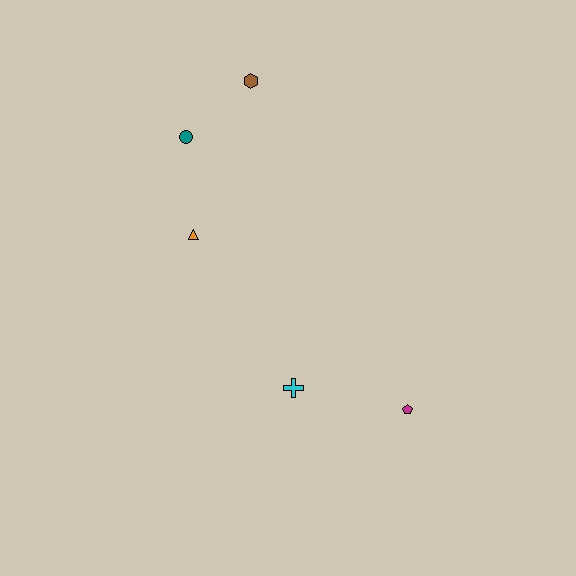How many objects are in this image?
There are 5 objects.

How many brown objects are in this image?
There is 1 brown object.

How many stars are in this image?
There are no stars.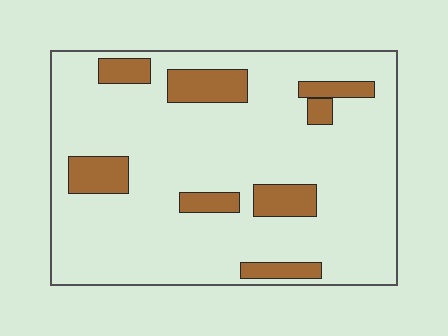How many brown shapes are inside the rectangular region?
8.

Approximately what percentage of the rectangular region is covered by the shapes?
Approximately 15%.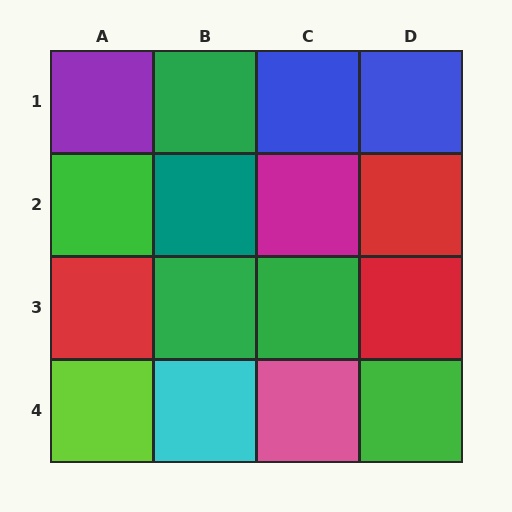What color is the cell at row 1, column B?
Green.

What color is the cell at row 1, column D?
Blue.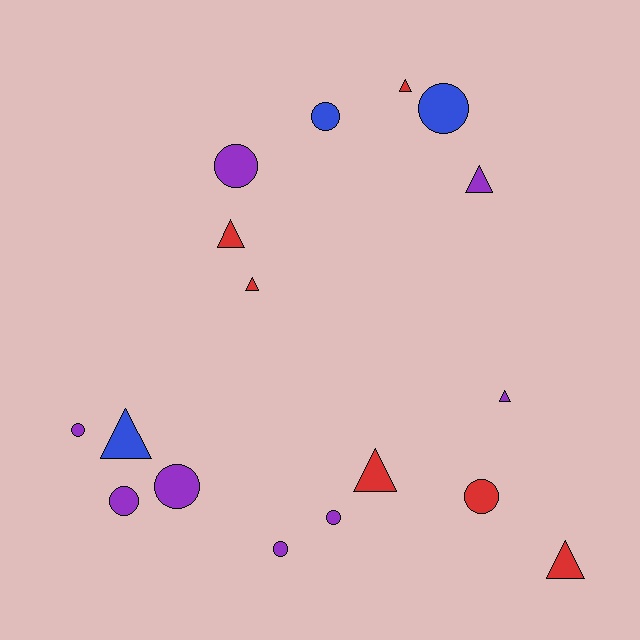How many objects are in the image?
There are 17 objects.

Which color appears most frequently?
Purple, with 8 objects.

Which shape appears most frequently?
Circle, with 9 objects.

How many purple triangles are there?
There are 2 purple triangles.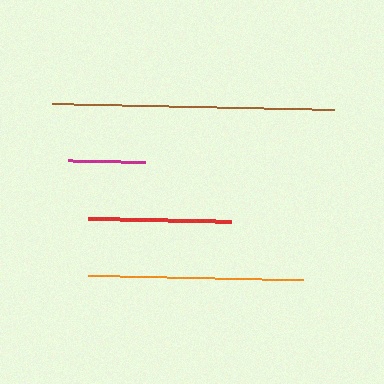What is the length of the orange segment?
The orange segment is approximately 215 pixels long.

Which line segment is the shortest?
The magenta line is the shortest at approximately 76 pixels.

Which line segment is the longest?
The brown line is the longest at approximately 282 pixels.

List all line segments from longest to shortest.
From longest to shortest: brown, orange, red, magenta.